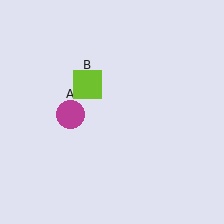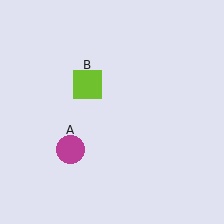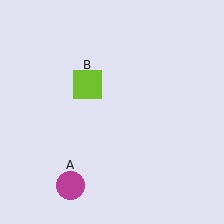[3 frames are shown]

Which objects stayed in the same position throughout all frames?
Lime square (object B) remained stationary.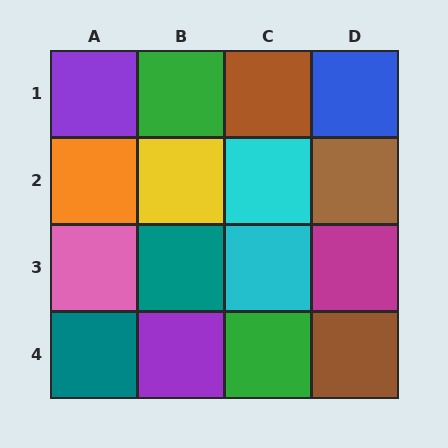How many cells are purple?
2 cells are purple.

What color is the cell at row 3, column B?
Teal.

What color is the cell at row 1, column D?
Blue.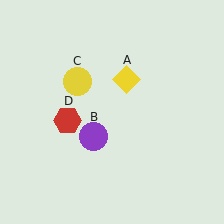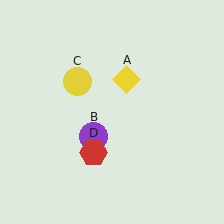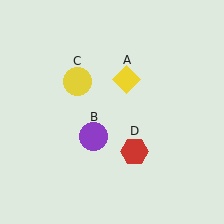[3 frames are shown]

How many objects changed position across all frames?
1 object changed position: red hexagon (object D).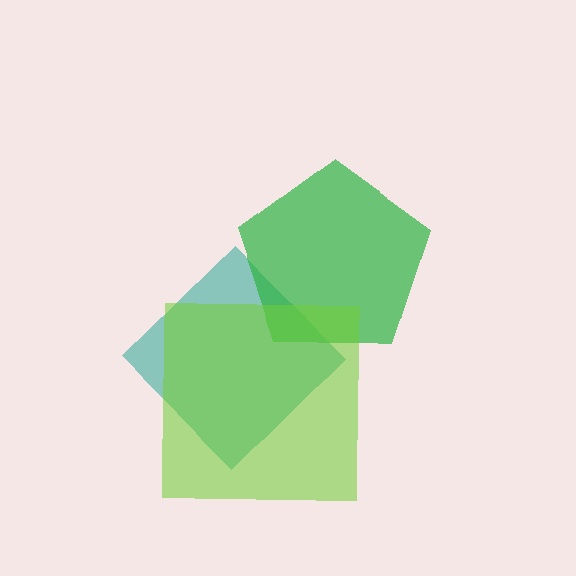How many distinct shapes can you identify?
There are 3 distinct shapes: a teal diamond, a green pentagon, a lime square.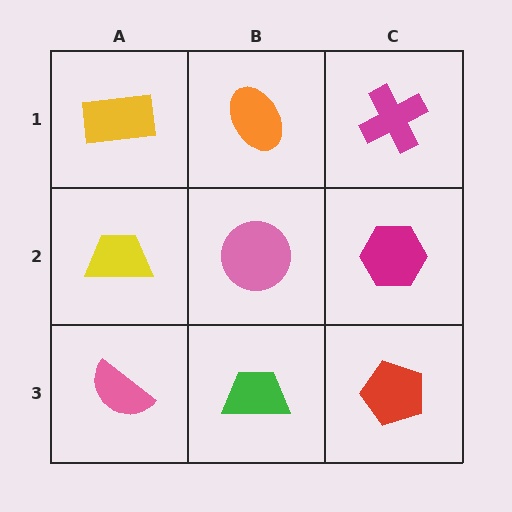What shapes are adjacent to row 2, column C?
A magenta cross (row 1, column C), a red pentagon (row 3, column C), a pink circle (row 2, column B).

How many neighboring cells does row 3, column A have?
2.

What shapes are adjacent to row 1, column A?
A yellow trapezoid (row 2, column A), an orange ellipse (row 1, column B).